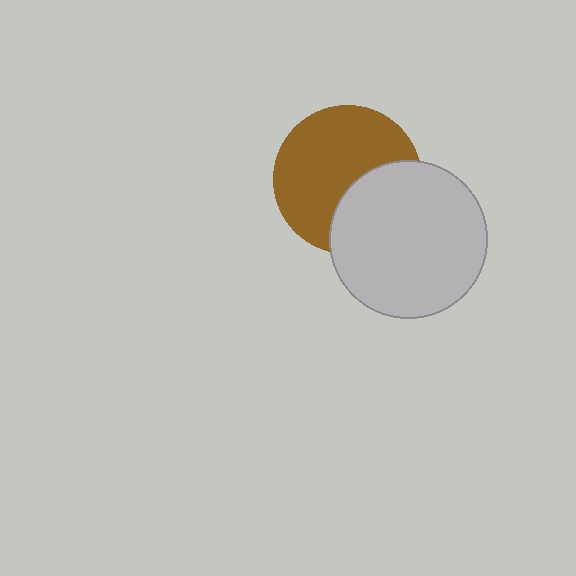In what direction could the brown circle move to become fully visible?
The brown circle could move toward the upper-left. That would shift it out from behind the light gray circle entirely.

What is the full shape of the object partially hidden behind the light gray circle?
The partially hidden object is a brown circle.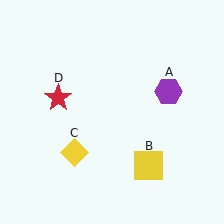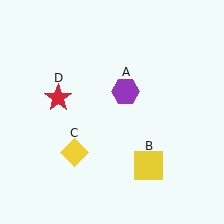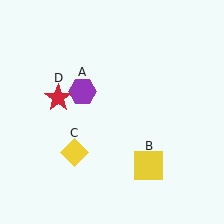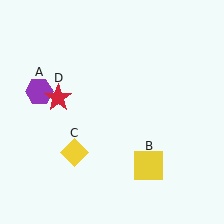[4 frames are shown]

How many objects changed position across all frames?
1 object changed position: purple hexagon (object A).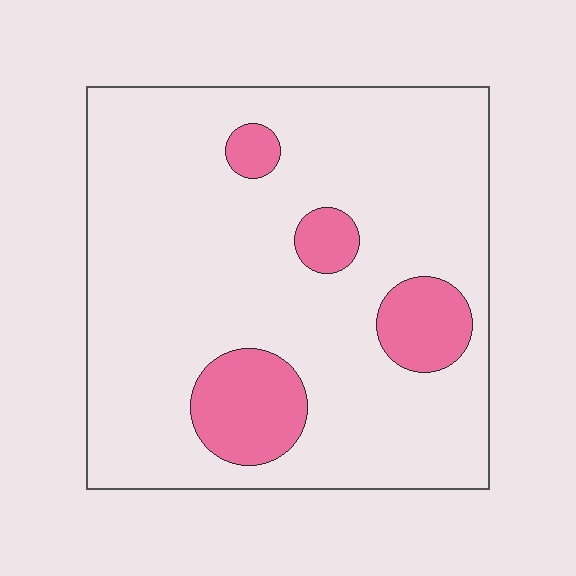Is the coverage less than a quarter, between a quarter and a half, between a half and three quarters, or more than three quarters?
Less than a quarter.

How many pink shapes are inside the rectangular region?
4.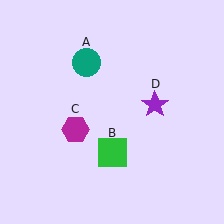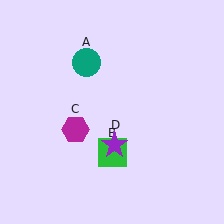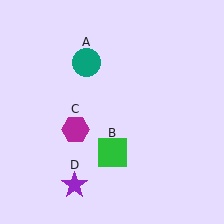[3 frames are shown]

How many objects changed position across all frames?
1 object changed position: purple star (object D).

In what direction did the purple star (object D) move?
The purple star (object D) moved down and to the left.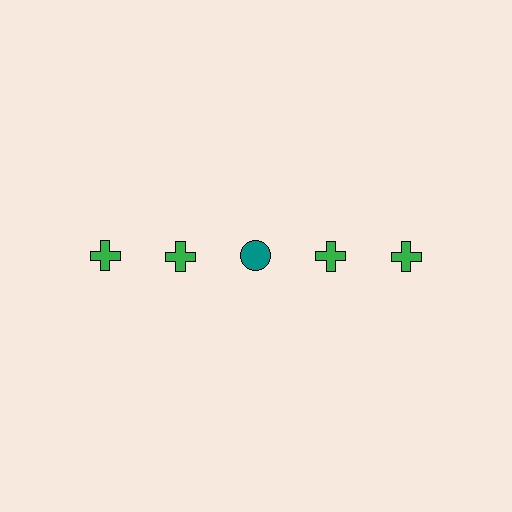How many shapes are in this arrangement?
There are 5 shapes arranged in a grid pattern.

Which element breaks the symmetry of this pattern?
The teal circle in the top row, center column breaks the symmetry. All other shapes are green crosses.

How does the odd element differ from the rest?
It differs in both color (teal instead of green) and shape (circle instead of cross).